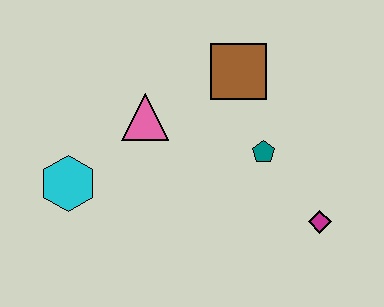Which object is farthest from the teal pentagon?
The cyan hexagon is farthest from the teal pentagon.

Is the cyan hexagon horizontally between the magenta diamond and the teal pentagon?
No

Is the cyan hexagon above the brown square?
No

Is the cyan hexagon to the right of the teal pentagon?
No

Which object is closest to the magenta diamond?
The teal pentagon is closest to the magenta diamond.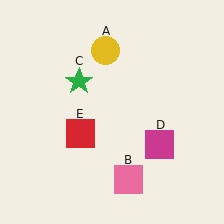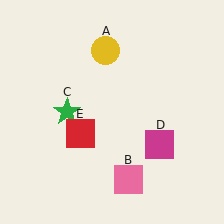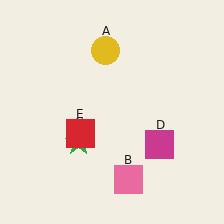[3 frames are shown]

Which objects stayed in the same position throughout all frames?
Yellow circle (object A) and pink square (object B) and magenta square (object D) and red square (object E) remained stationary.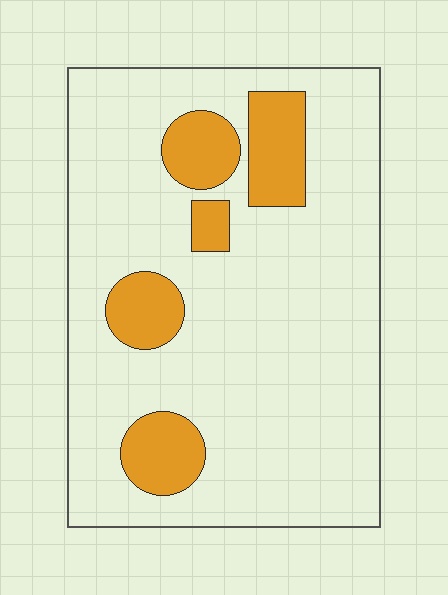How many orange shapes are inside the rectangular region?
5.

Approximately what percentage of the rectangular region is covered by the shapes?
Approximately 15%.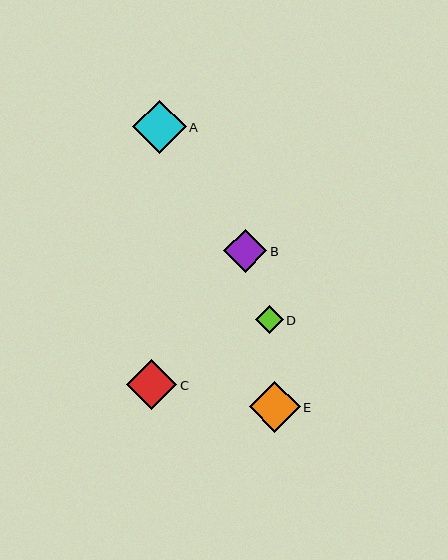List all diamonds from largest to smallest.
From largest to smallest: A, E, C, B, D.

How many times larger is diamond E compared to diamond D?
Diamond E is approximately 1.8 times the size of diamond D.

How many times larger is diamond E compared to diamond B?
Diamond E is approximately 1.2 times the size of diamond B.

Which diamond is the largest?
Diamond A is the largest with a size of approximately 53 pixels.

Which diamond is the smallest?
Diamond D is the smallest with a size of approximately 28 pixels.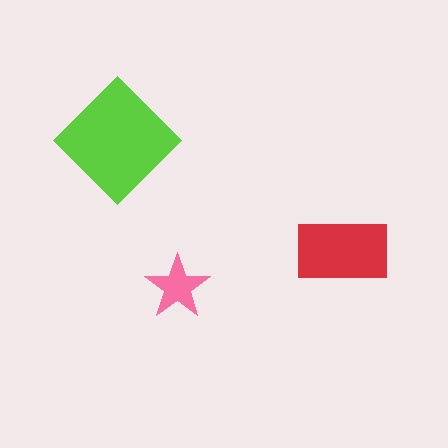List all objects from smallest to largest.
The pink star, the red rectangle, the lime diamond.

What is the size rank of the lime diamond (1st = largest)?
1st.